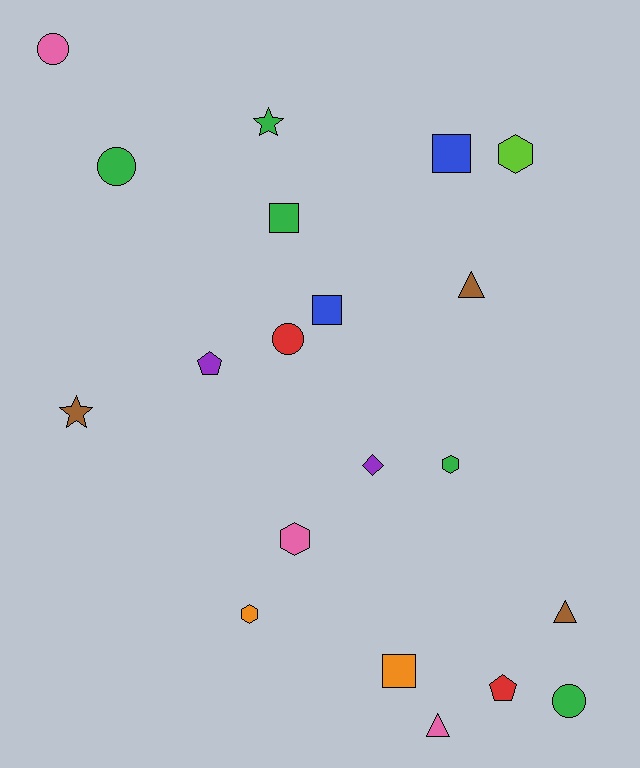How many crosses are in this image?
There are no crosses.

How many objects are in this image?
There are 20 objects.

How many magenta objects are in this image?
There are no magenta objects.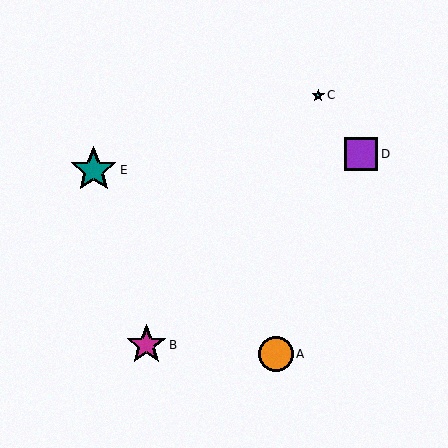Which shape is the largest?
The teal star (labeled E) is the largest.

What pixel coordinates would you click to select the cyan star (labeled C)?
Click at (318, 95) to select the cyan star C.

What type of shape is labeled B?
Shape B is a magenta star.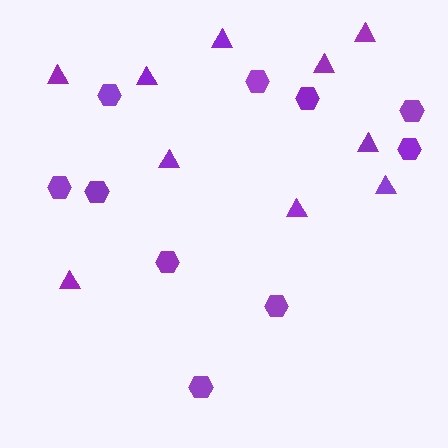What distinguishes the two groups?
There are 2 groups: one group of hexagons (10) and one group of triangles (10).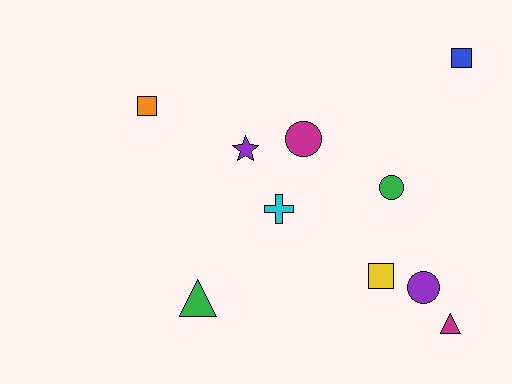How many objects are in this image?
There are 10 objects.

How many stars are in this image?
There is 1 star.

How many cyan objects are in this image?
There is 1 cyan object.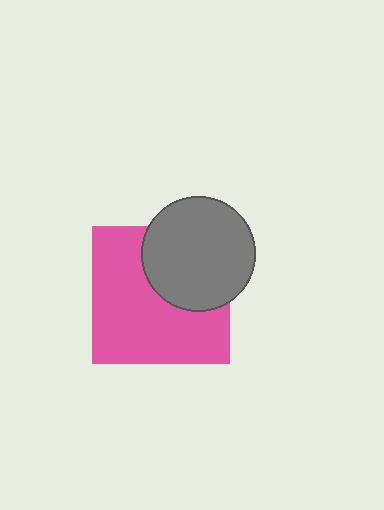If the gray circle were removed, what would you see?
You would see the complete pink square.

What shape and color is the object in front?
The object in front is a gray circle.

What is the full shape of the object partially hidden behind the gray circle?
The partially hidden object is a pink square.